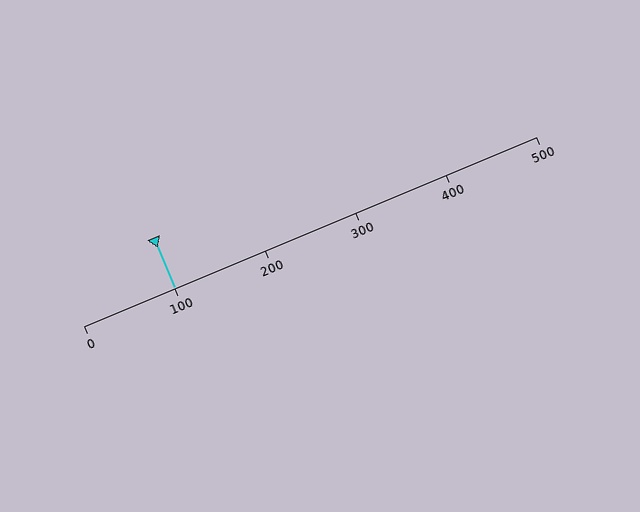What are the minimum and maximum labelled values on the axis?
The axis runs from 0 to 500.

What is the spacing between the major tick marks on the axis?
The major ticks are spaced 100 apart.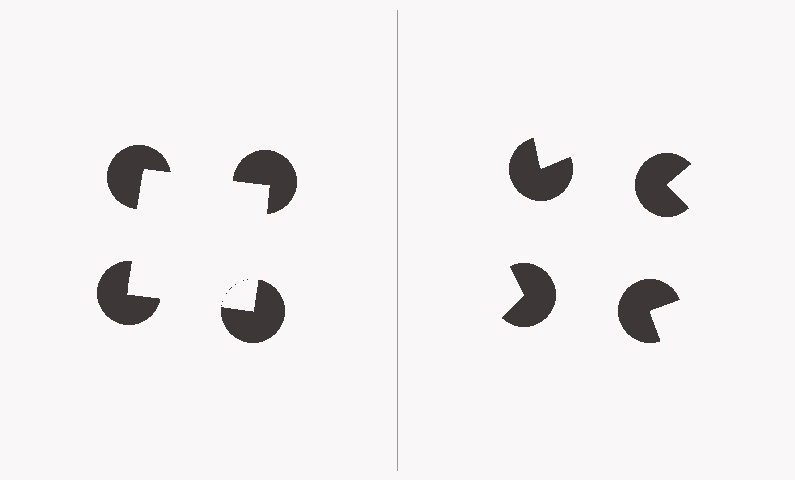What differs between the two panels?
The pac-man discs are positioned identically on both sides; only the wedge orientations differ. On the left they align to a square; on the right they are misaligned.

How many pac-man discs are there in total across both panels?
8 — 4 on each side.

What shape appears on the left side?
An illusory square.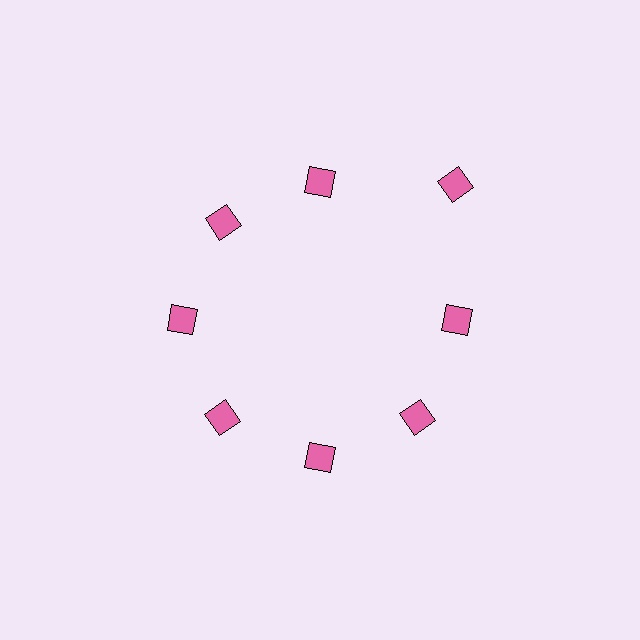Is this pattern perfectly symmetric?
No. The 8 pink squares are arranged in a ring, but one element near the 2 o'clock position is pushed outward from the center, breaking the 8-fold rotational symmetry.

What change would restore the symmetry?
The symmetry would be restored by moving it inward, back onto the ring so that all 8 squares sit at equal angles and equal distance from the center.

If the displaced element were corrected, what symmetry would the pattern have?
It would have 8-fold rotational symmetry — the pattern would map onto itself every 45 degrees.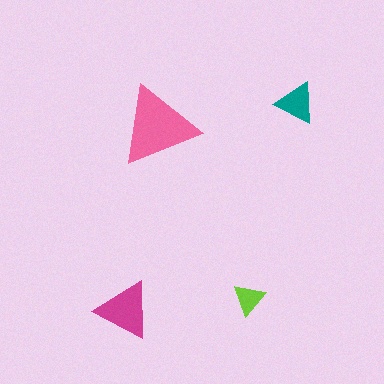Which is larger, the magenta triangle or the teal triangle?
The magenta one.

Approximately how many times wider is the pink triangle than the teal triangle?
About 2 times wider.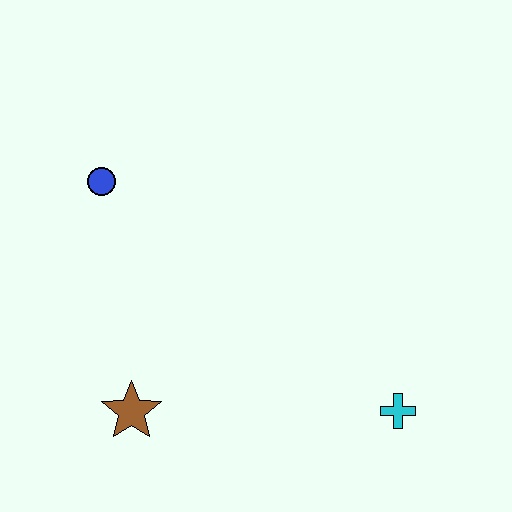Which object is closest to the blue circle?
The brown star is closest to the blue circle.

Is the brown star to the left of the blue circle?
No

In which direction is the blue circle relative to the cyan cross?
The blue circle is to the left of the cyan cross.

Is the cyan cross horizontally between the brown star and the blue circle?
No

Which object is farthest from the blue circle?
The cyan cross is farthest from the blue circle.